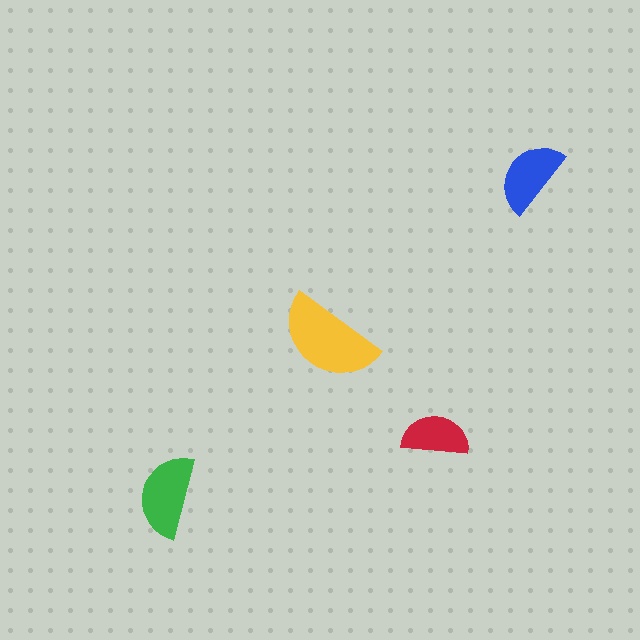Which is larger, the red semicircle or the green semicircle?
The green one.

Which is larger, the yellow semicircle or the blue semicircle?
The yellow one.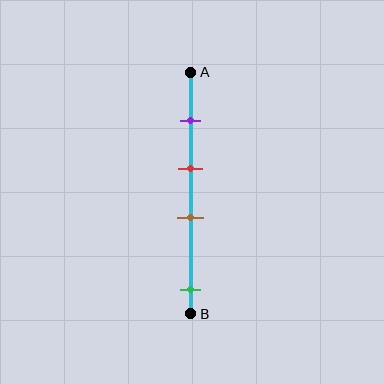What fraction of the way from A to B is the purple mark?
The purple mark is approximately 20% (0.2) of the way from A to B.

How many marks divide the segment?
There are 4 marks dividing the segment.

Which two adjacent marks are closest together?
The red and brown marks are the closest adjacent pair.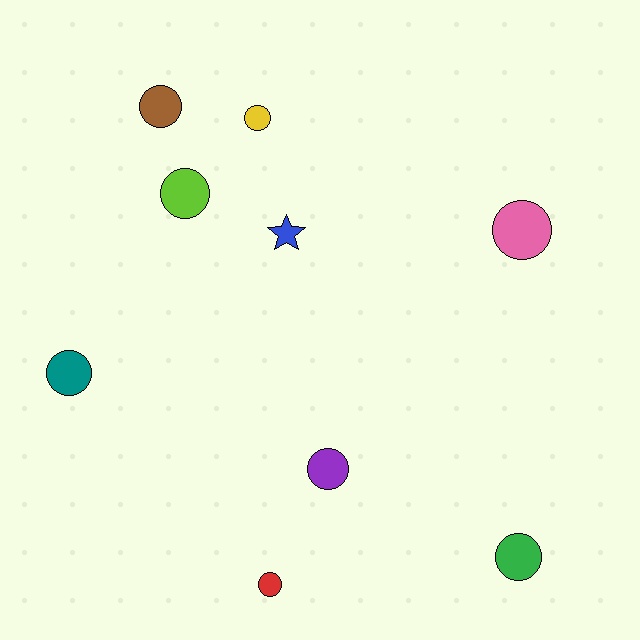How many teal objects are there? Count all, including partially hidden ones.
There is 1 teal object.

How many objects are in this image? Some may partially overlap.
There are 9 objects.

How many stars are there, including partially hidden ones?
There is 1 star.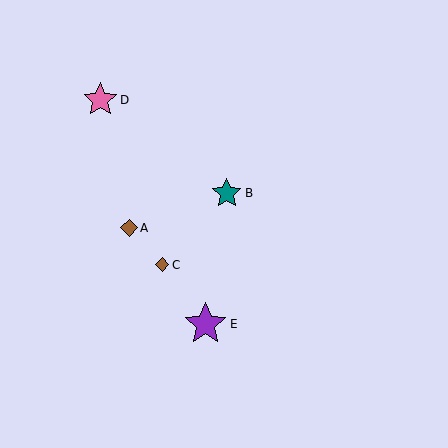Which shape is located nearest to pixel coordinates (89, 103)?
The pink star (labeled D) at (100, 100) is nearest to that location.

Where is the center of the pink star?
The center of the pink star is at (100, 100).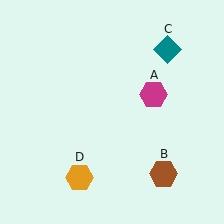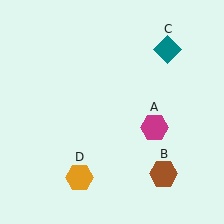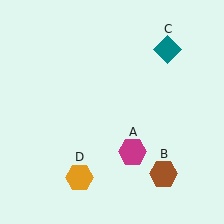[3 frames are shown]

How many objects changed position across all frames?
1 object changed position: magenta hexagon (object A).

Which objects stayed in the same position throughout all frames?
Brown hexagon (object B) and teal diamond (object C) and orange hexagon (object D) remained stationary.